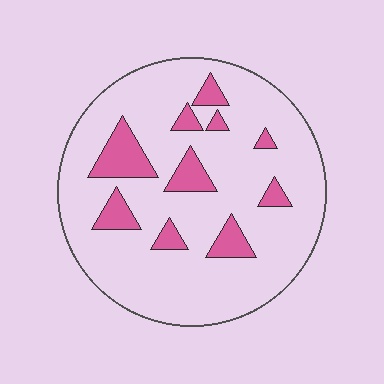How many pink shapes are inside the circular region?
10.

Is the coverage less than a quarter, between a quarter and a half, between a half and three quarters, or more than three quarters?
Less than a quarter.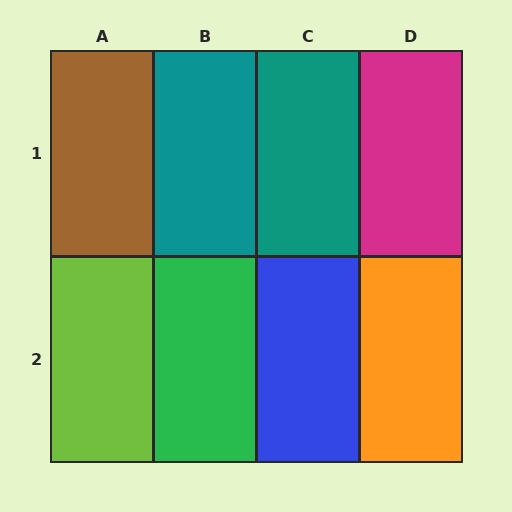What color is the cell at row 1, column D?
Magenta.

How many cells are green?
1 cell is green.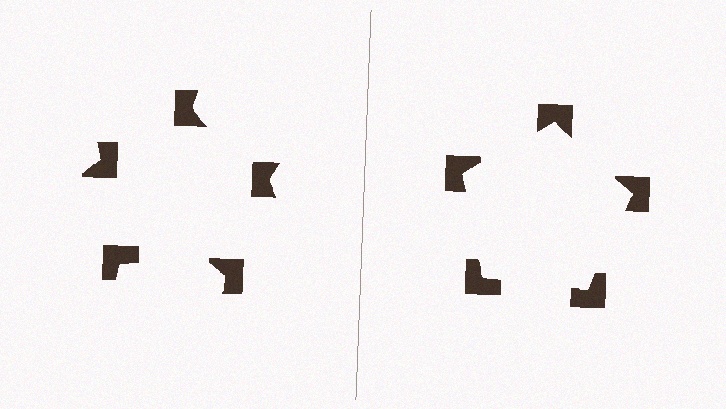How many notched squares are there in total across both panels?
10 — 5 on each side.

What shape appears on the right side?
An illusory pentagon.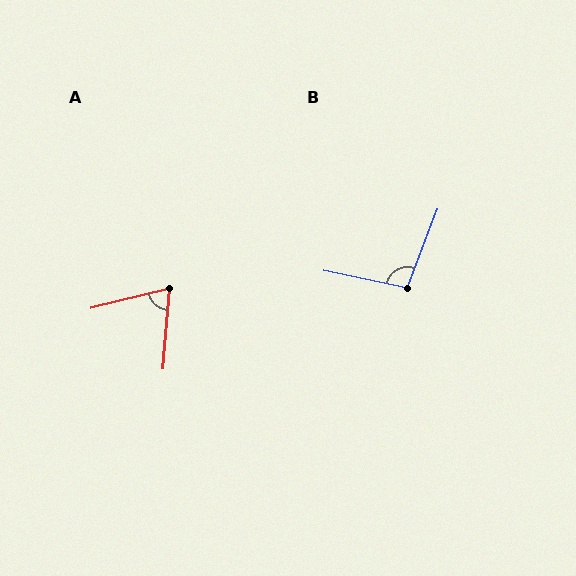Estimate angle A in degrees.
Approximately 72 degrees.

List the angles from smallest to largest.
A (72°), B (99°).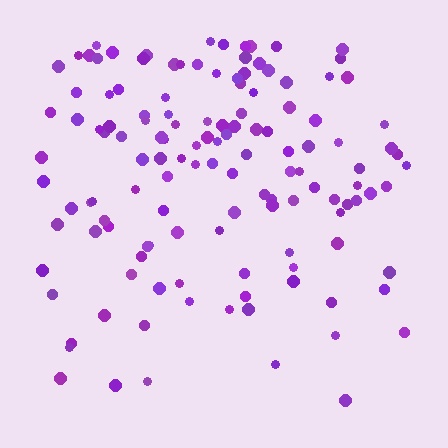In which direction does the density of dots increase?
From bottom to top, with the top side densest.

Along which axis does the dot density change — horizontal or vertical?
Vertical.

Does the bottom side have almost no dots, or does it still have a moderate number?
Still a moderate number, just noticeably fewer than the top.